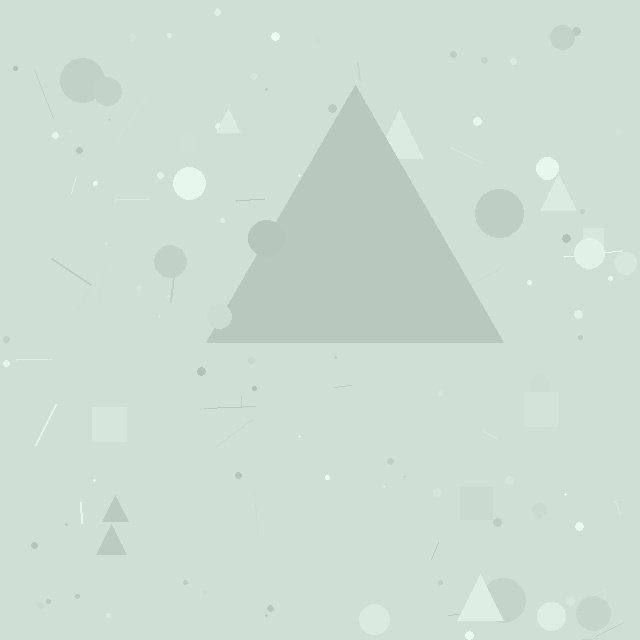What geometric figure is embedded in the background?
A triangle is embedded in the background.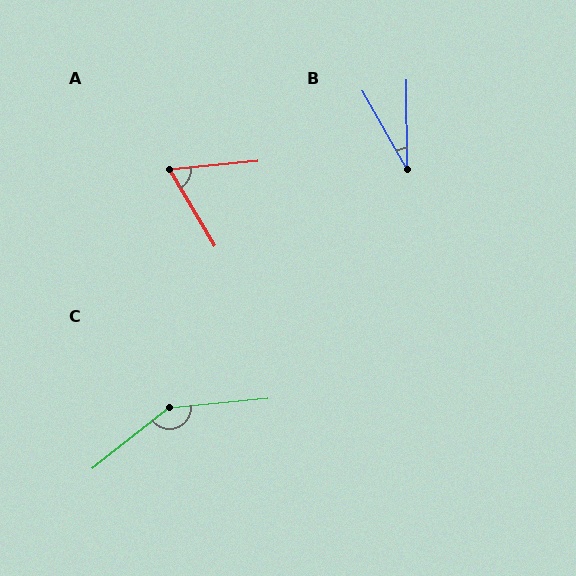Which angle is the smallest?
B, at approximately 30 degrees.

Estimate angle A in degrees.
Approximately 65 degrees.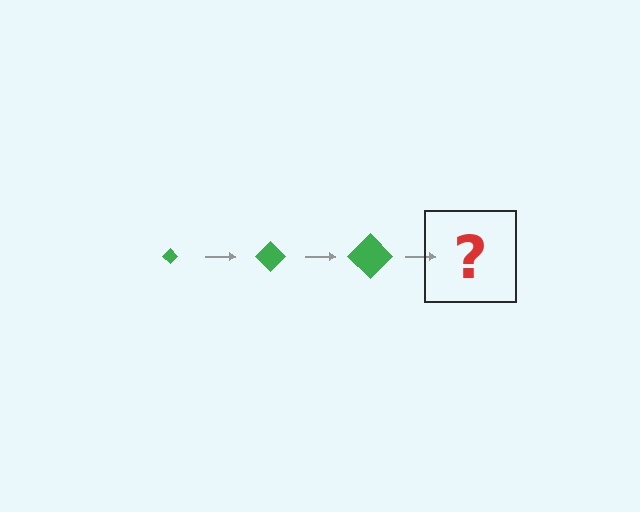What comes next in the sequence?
The next element should be a green diamond, larger than the previous one.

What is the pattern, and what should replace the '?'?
The pattern is that the diamond gets progressively larger each step. The '?' should be a green diamond, larger than the previous one.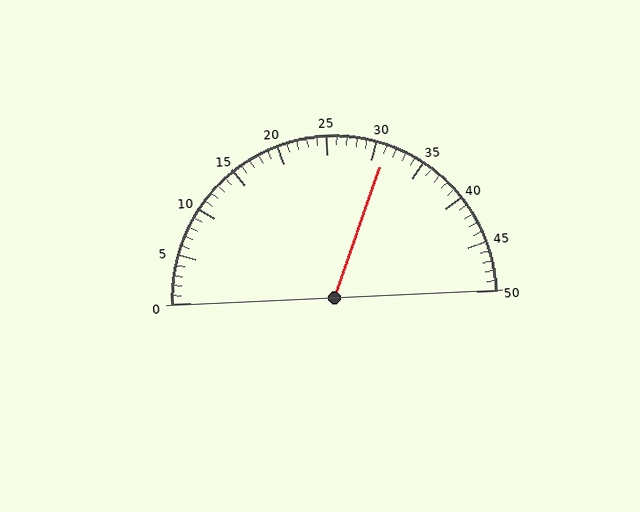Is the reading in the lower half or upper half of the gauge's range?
The reading is in the upper half of the range (0 to 50).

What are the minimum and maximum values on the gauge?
The gauge ranges from 0 to 50.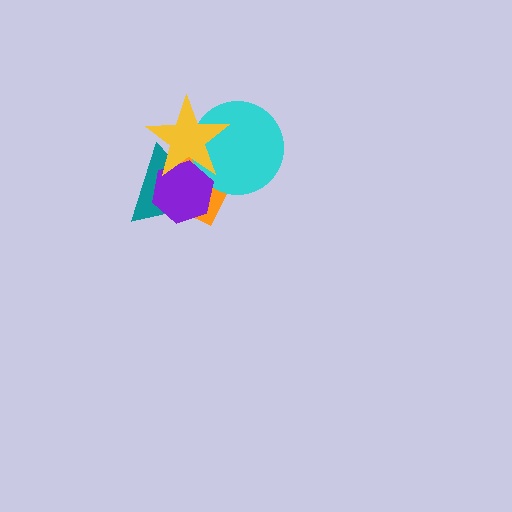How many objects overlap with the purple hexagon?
4 objects overlap with the purple hexagon.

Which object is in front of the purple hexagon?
The yellow star is in front of the purple hexagon.